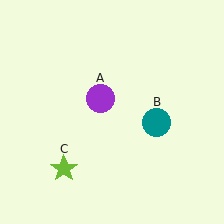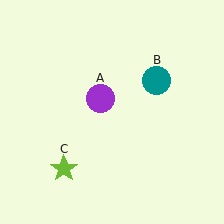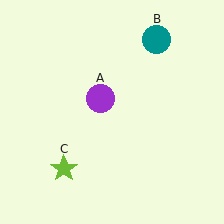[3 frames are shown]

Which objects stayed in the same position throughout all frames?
Purple circle (object A) and lime star (object C) remained stationary.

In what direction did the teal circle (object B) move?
The teal circle (object B) moved up.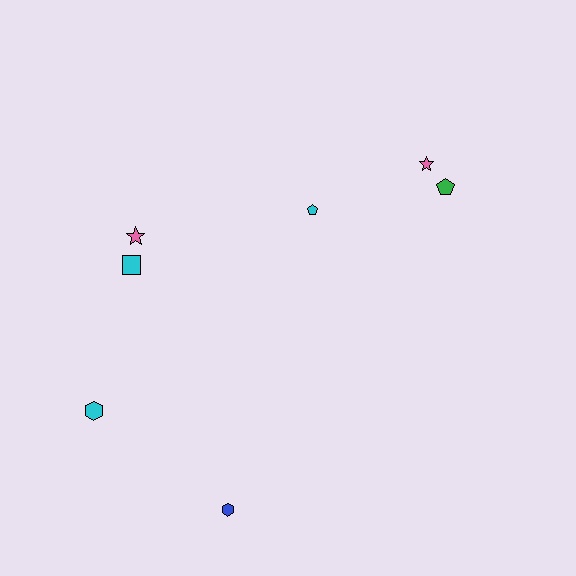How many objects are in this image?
There are 7 objects.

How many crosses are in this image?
There are no crosses.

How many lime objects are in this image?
There are no lime objects.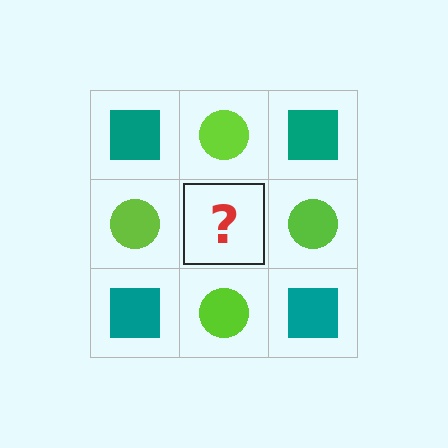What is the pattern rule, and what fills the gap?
The rule is that it alternates teal square and lime circle in a checkerboard pattern. The gap should be filled with a teal square.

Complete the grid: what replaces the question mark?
The question mark should be replaced with a teal square.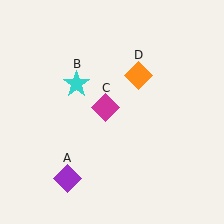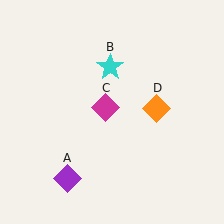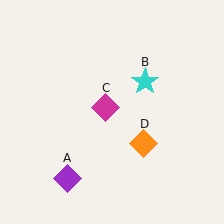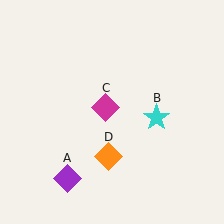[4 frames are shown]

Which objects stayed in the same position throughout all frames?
Purple diamond (object A) and magenta diamond (object C) remained stationary.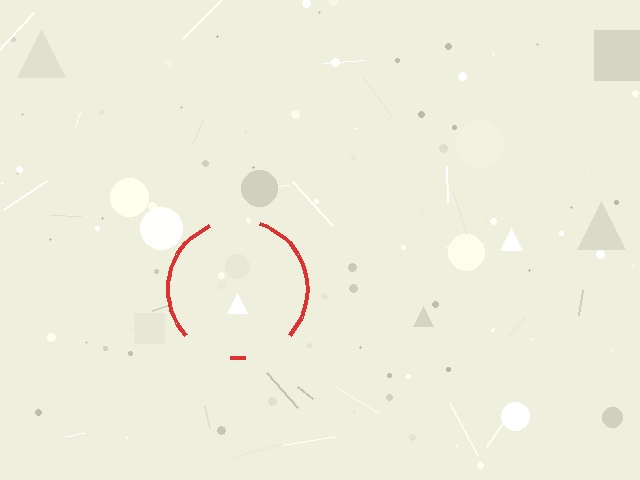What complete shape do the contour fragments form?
The contour fragments form a circle.